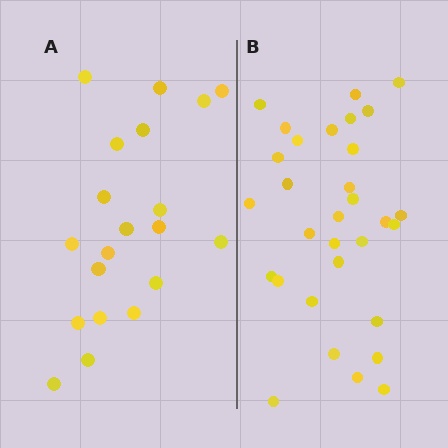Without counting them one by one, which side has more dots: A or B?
Region B (the right region) has more dots.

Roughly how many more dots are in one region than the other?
Region B has roughly 12 or so more dots than region A.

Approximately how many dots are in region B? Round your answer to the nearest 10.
About 30 dots. (The exact count is 31, which rounds to 30.)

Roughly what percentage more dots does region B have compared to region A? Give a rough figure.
About 55% more.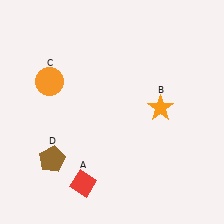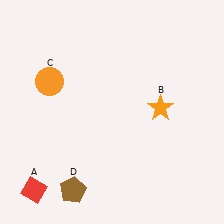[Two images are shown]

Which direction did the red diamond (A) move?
The red diamond (A) moved left.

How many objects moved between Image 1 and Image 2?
2 objects moved between the two images.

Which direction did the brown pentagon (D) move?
The brown pentagon (D) moved down.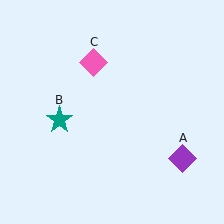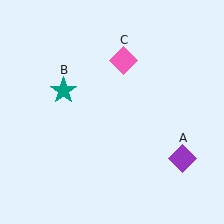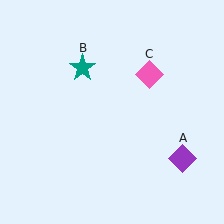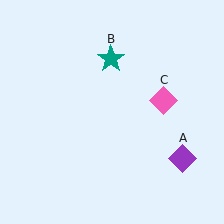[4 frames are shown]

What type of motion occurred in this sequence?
The teal star (object B), pink diamond (object C) rotated clockwise around the center of the scene.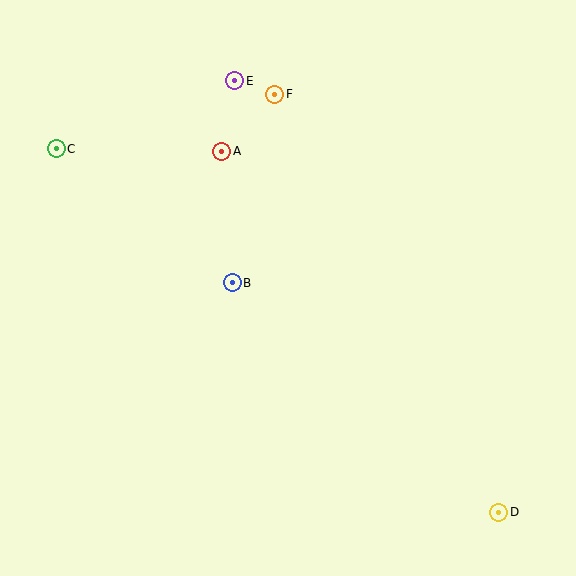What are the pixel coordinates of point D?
Point D is at (499, 512).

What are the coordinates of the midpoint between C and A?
The midpoint between C and A is at (139, 150).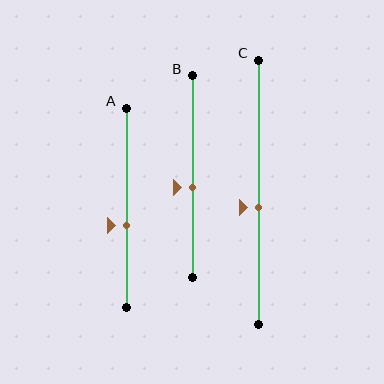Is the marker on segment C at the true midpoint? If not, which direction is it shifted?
No, the marker on segment C is shifted downward by about 6% of the segment length.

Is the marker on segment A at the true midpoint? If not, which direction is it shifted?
No, the marker on segment A is shifted downward by about 9% of the segment length.